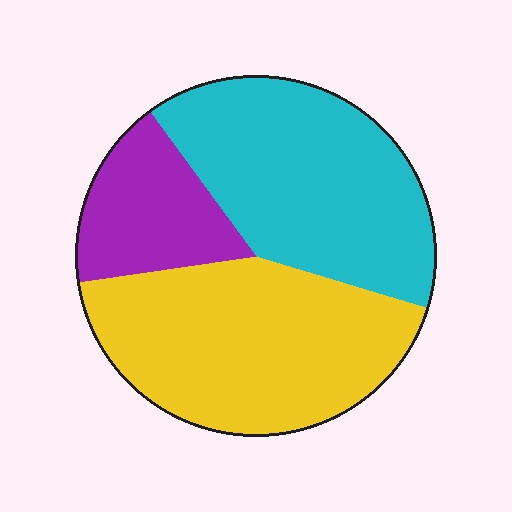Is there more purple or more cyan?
Cyan.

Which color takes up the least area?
Purple, at roughly 15%.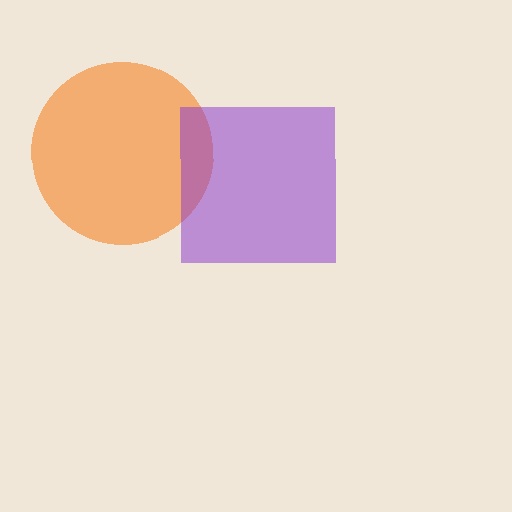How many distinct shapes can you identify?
There are 2 distinct shapes: an orange circle, a purple square.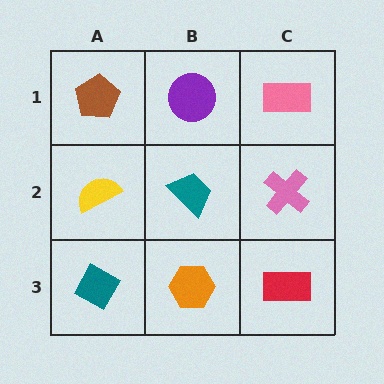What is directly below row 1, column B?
A teal trapezoid.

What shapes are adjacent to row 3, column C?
A pink cross (row 2, column C), an orange hexagon (row 3, column B).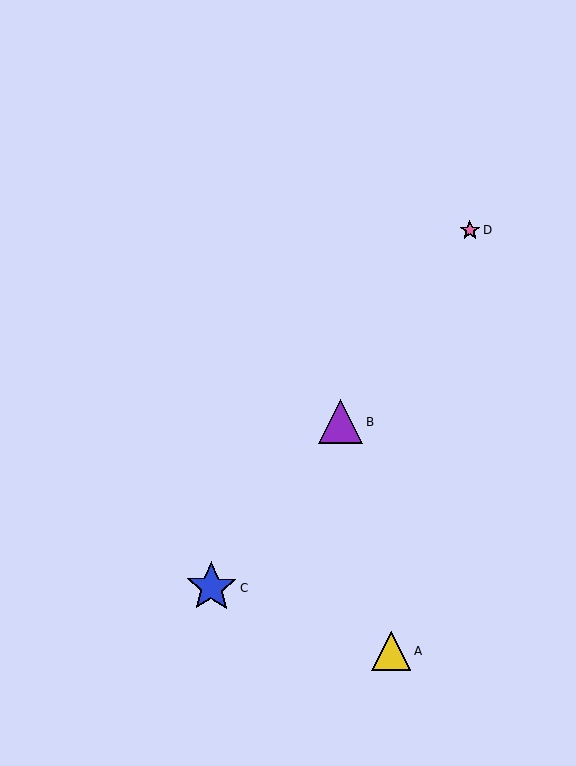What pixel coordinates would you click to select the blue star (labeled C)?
Click at (211, 587) to select the blue star C.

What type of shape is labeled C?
Shape C is a blue star.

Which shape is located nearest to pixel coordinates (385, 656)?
The yellow triangle (labeled A) at (391, 650) is nearest to that location.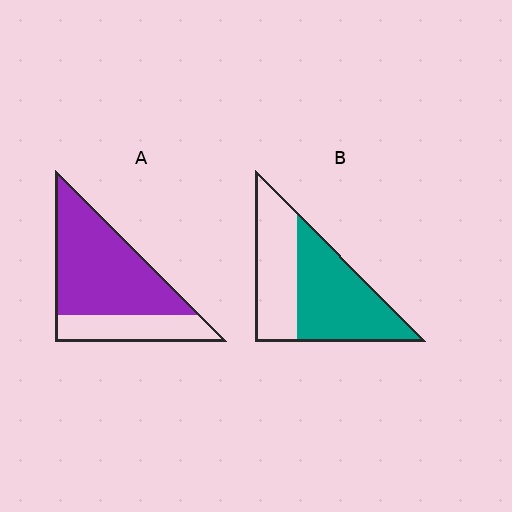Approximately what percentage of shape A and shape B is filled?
A is approximately 70% and B is approximately 55%.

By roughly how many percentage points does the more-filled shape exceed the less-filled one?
By roughly 15 percentage points (A over B).